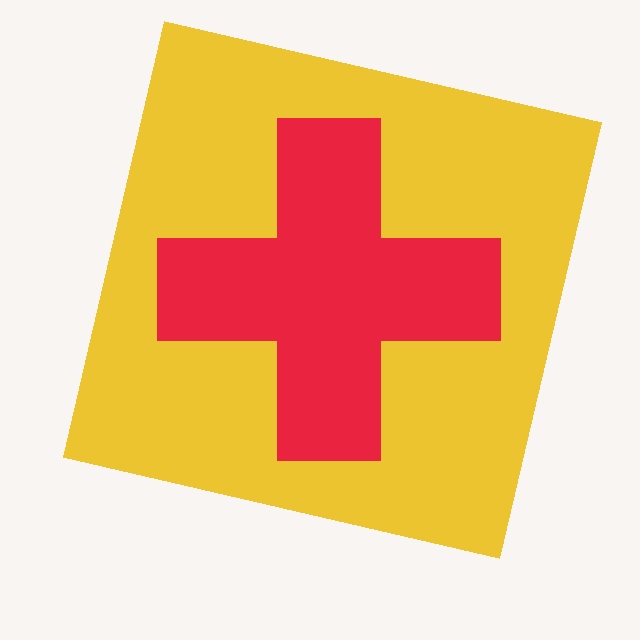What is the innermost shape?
The red cross.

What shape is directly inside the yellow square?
The red cross.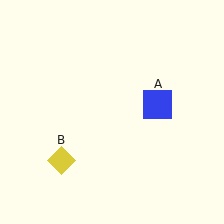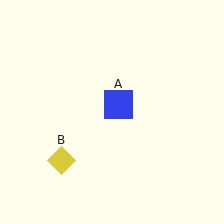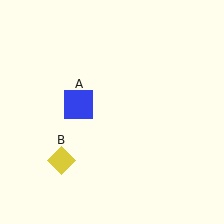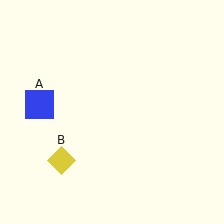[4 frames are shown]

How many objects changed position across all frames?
1 object changed position: blue square (object A).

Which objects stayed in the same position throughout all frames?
Yellow diamond (object B) remained stationary.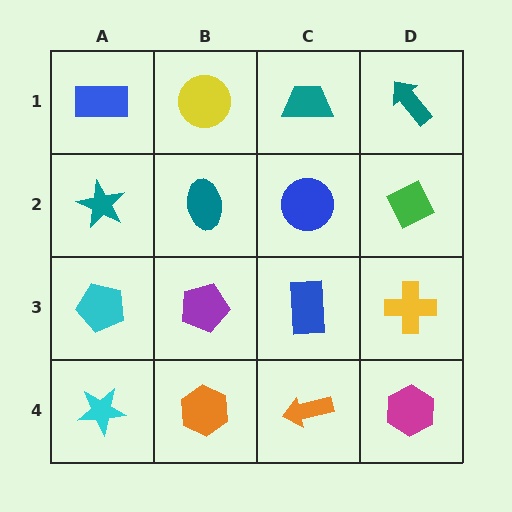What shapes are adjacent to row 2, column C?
A teal trapezoid (row 1, column C), a blue rectangle (row 3, column C), a teal ellipse (row 2, column B), a green diamond (row 2, column D).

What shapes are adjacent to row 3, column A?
A teal star (row 2, column A), a cyan star (row 4, column A), a purple pentagon (row 3, column B).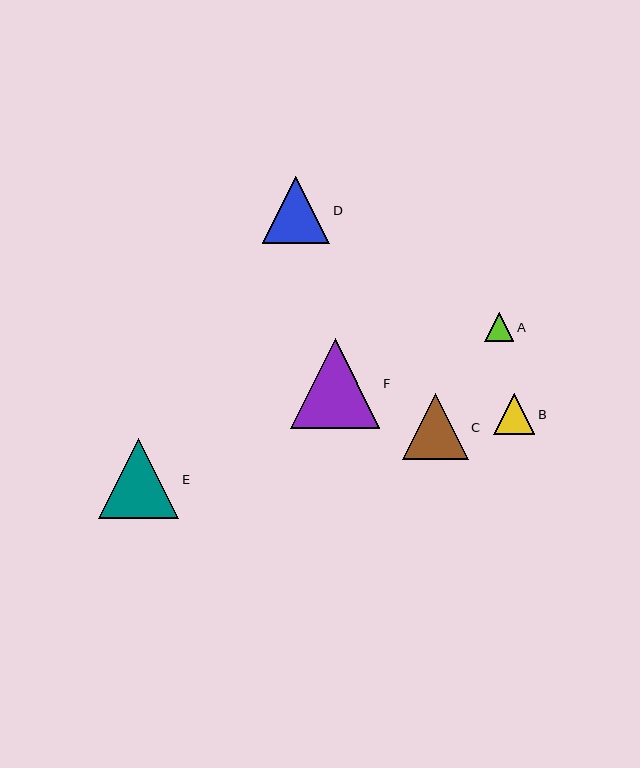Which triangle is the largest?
Triangle F is the largest with a size of approximately 89 pixels.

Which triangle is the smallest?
Triangle A is the smallest with a size of approximately 29 pixels.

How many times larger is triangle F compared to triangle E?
Triangle F is approximately 1.1 times the size of triangle E.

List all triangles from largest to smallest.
From largest to smallest: F, E, D, C, B, A.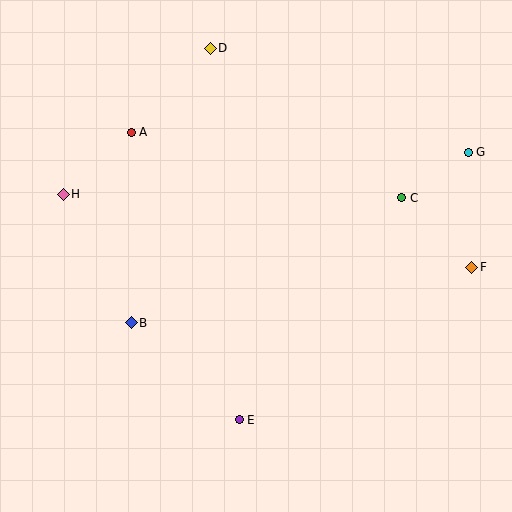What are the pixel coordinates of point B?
Point B is at (131, 323).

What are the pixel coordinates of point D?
Point D is at (210, 48).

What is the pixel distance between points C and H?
The distance between C and H is 339 pixels.